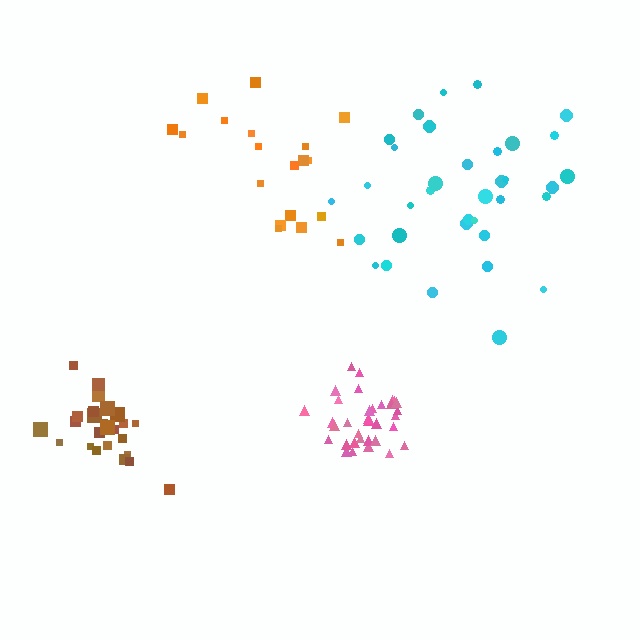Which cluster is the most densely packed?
Pink.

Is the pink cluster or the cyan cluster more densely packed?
Pink.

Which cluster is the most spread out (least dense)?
Orange.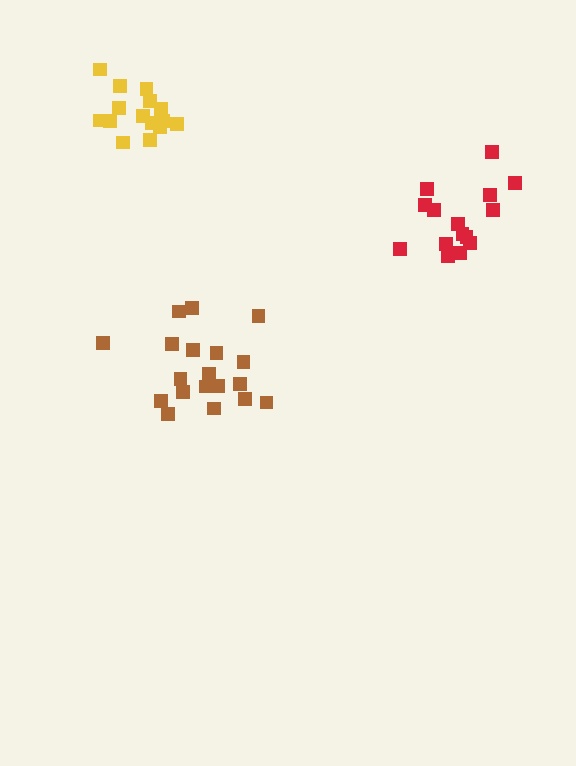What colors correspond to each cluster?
The clusters are colored: brown, yellow, red.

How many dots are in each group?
Group 1: 20 dots, Group 2: 15 dots, Group 3: 15 dots (50 total).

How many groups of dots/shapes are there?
There are 3 groups.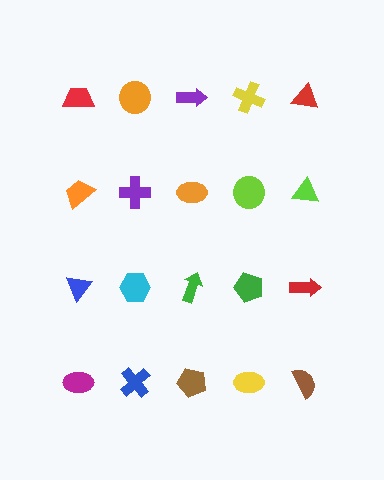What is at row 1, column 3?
A purple arrow.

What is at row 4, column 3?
A brown pentagon.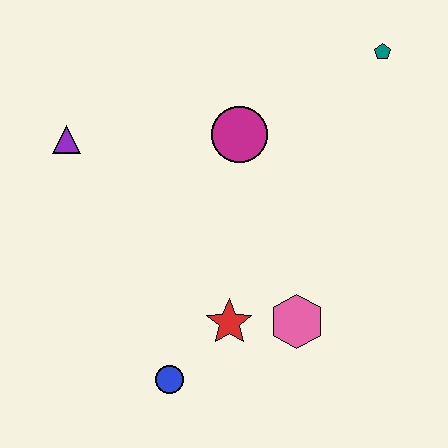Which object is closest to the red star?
The pink hexagon is closest to the red star.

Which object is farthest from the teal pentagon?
The blue circle is farthest from the teal pentagon.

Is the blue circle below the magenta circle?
Yes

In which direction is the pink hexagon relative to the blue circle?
The pink hexagon is to the right of the blue circle.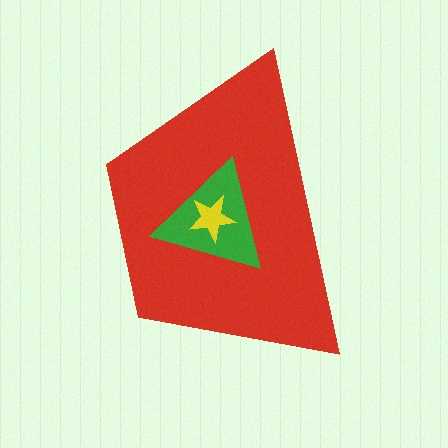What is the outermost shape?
The red trapezoid.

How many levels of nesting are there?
3.